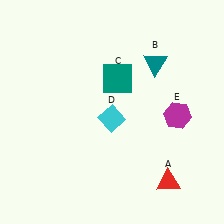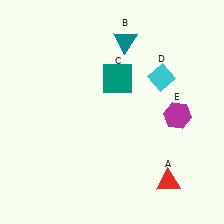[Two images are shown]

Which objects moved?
The objects that moved are: the teal triangle (B), the cyan diamond (D).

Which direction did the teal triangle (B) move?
The teal triangle (B) moved left.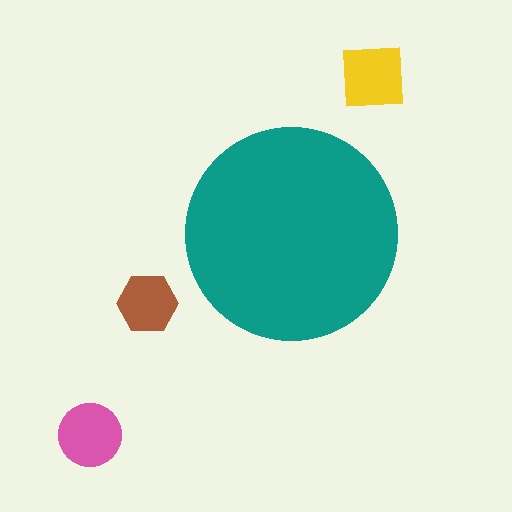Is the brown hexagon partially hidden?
No, the brown hexagon is fully visible.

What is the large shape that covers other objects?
A teal circle.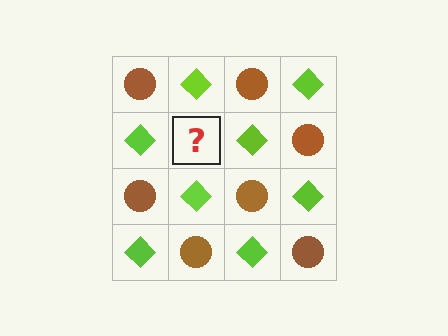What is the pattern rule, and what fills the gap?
The rule is that it alternates brown circle and lime diamond in a checkerboard pattern. The gap should be filled with a brown circle.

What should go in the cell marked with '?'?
The missing cell should contain a brown circle.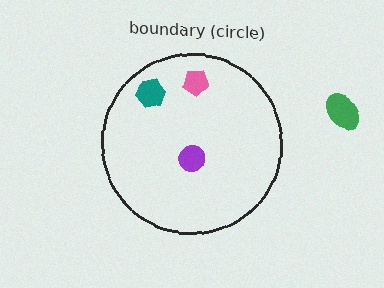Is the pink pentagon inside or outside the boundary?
Inside.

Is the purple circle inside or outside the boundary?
Inside.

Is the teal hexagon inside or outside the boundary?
Inside.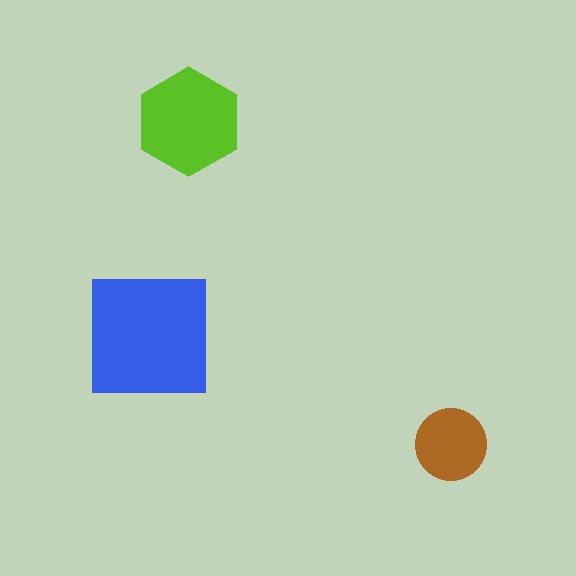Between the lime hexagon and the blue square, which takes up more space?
The blue square.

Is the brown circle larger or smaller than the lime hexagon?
Smaller.